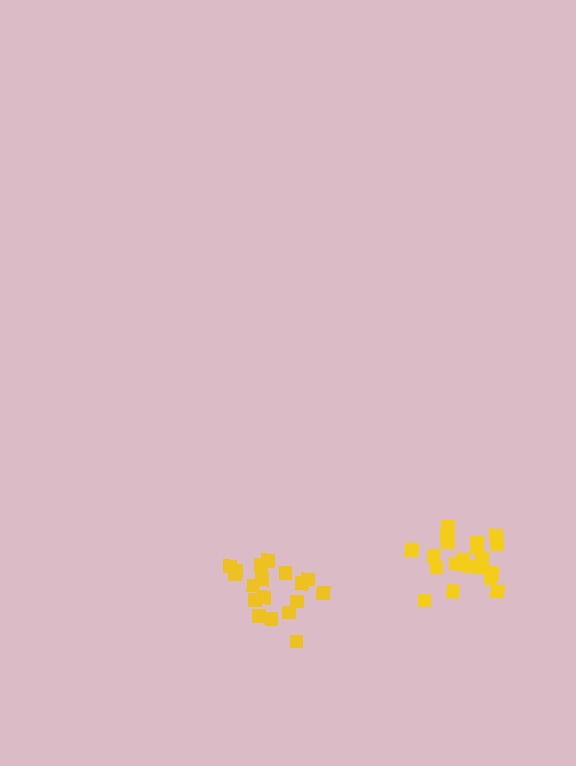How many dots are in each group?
Group 1: 20 dots, Group 2: 18 dots (38 total).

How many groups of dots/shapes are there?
There are 2 groups.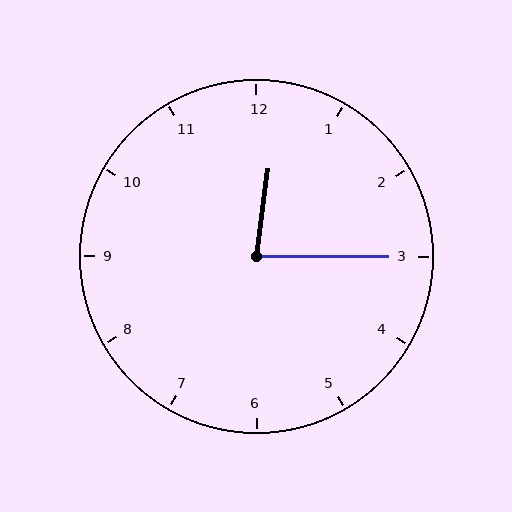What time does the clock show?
12:15.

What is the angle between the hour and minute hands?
Approximately 82 degrees.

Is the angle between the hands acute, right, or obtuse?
It is acute.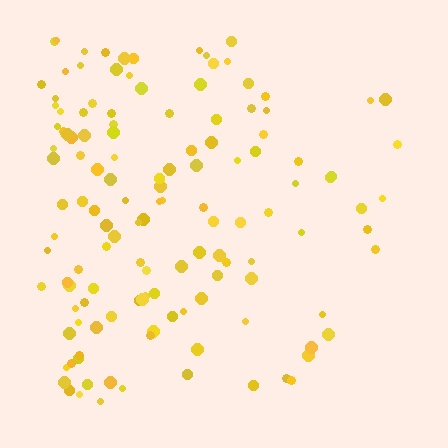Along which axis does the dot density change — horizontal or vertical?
Horizontal.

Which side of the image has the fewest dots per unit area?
The right.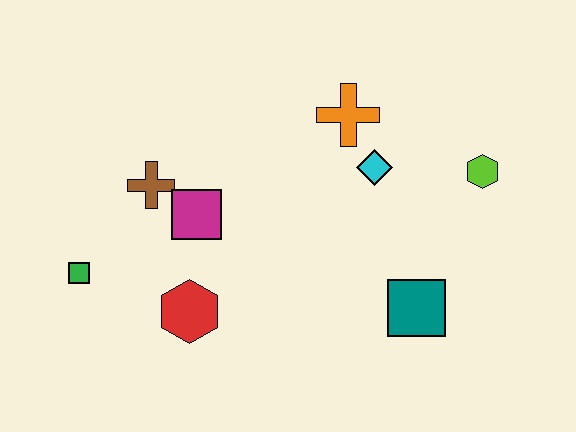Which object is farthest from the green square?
The lime hexagon is farthest from the green square.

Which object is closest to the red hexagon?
The magenta square is closest to the red hexagon.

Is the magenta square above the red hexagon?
Yes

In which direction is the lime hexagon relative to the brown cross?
The lime hexagon is to the right of the brown cross.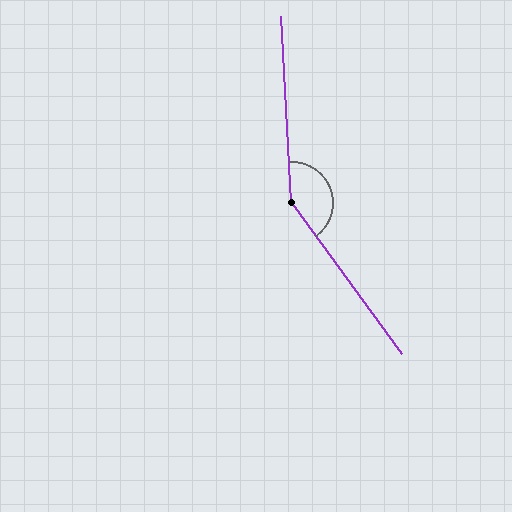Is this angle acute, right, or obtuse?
It is obtuse.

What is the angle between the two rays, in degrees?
Approximately 147 degrees.